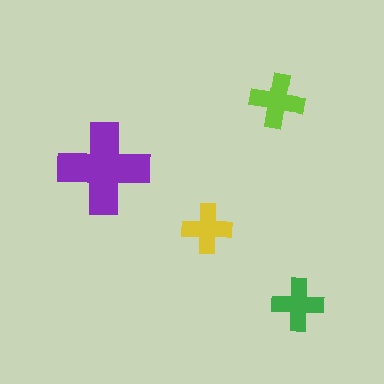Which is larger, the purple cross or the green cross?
The purple one.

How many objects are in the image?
There are 4 objects in the image.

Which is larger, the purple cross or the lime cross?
The purple one.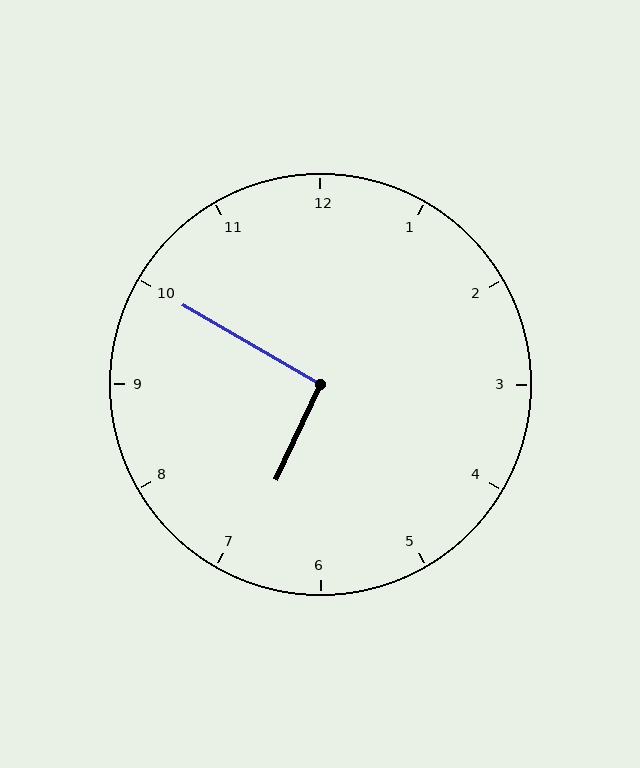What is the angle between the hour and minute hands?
Approximately 95 degrees.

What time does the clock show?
6:50.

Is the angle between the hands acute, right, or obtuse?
It is right.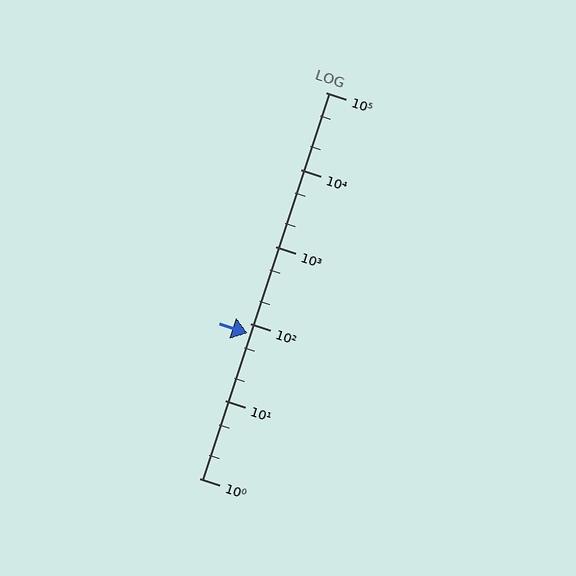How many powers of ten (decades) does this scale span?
The scale spans 5 decades, from 1 to 100000.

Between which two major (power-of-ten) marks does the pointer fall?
The pointer is between 10 and 100.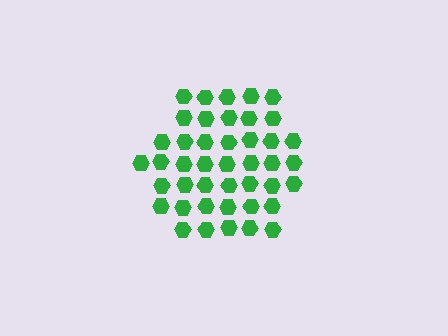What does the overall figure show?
The overall figure shows a hexagon.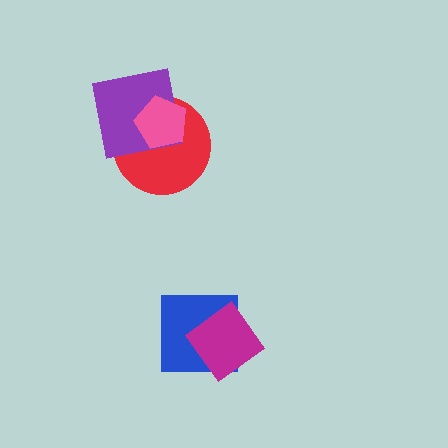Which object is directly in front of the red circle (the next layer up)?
The purple square is directly in front of the red circle.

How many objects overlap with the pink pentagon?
2 objects overlap with the pink pentagon.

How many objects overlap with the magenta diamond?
1 object overlaps with the magenta diamond.